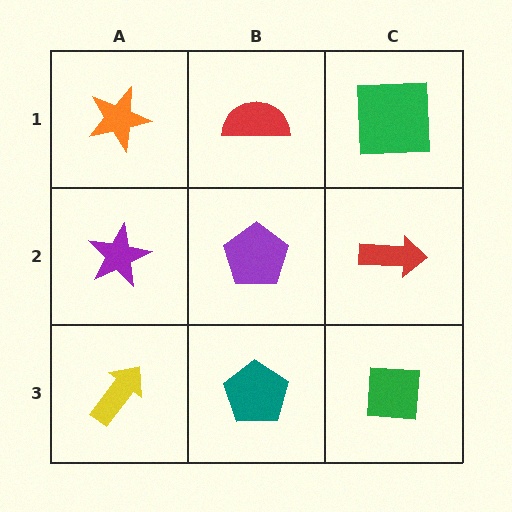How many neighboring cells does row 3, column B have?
3.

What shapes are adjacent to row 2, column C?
A green square (row 1, column C), a green square (row 3, column C), a purple pentagon (row 2, column B).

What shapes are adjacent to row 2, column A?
An orange star (row 1, column A), a yellow arrow (row 3, column A), a purple pentagon (row 2, column B).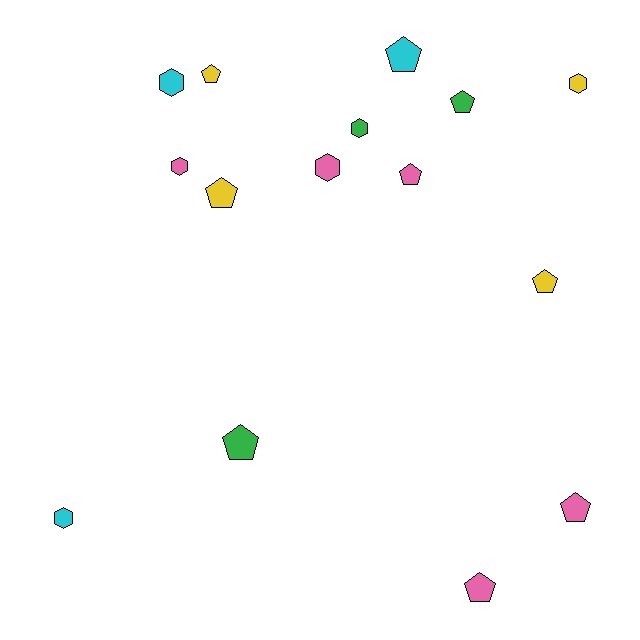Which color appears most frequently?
Pink, with 5 objects.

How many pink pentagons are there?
There are 3 pink pentagons.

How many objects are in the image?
There are 15 objects.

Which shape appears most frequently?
Pentagon, with 9 objects.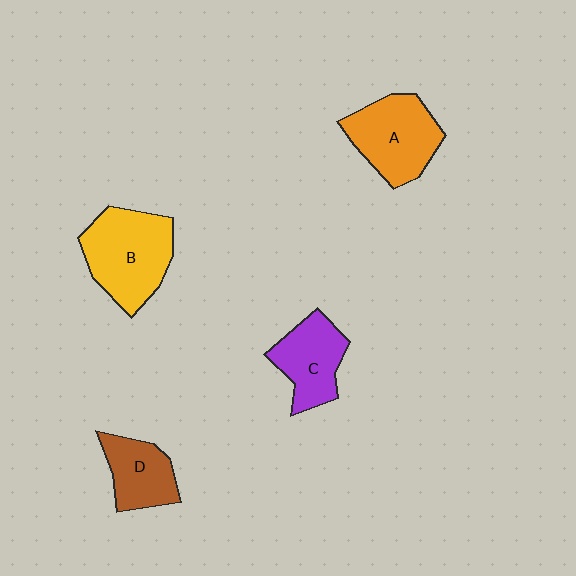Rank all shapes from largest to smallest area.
From largest to smallest: B (yellow), A (orange), C (purple), D (brown).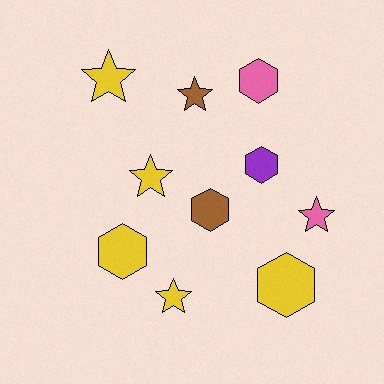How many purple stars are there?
There are no purple stars.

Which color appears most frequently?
Yellow, with 5 objects.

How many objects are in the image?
There are 10 objects.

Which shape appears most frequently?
Hexagon, with 5 objects.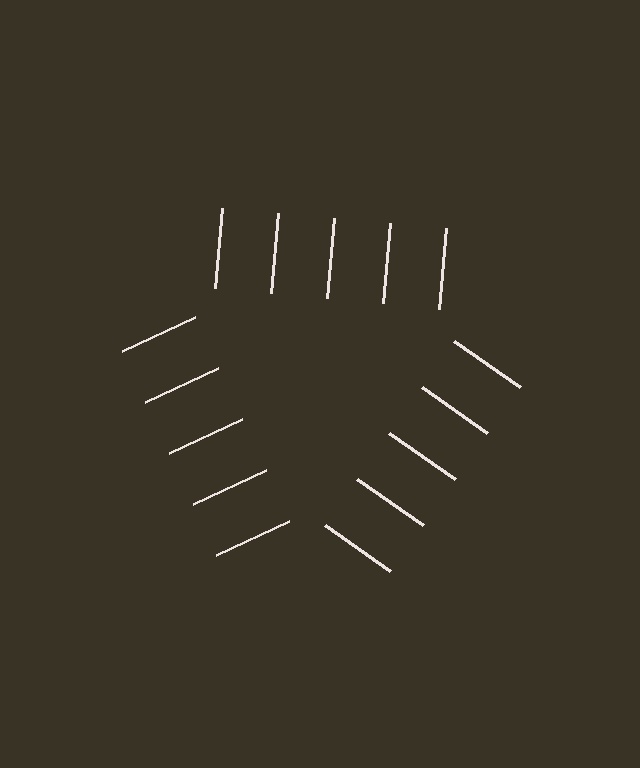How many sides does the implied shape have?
3 sides — the line-ends trace a triangle.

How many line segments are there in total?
15 — 5 along each of the 3 edges.